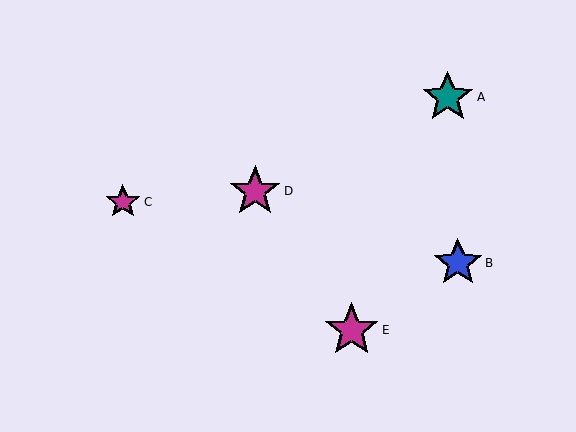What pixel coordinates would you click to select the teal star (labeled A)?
Click at (448, 97) to select the teal star A.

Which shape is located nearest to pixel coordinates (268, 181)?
The magenta star (labeled D) at (255, 191) is nearest to that location.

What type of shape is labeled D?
Shape D is a magenta star.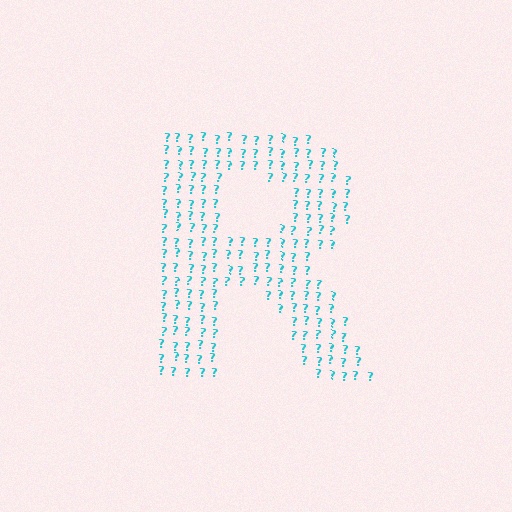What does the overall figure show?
The overall figure shows the letter R.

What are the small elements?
The small elements are question marks.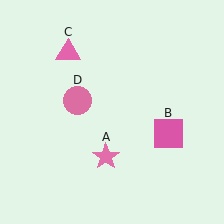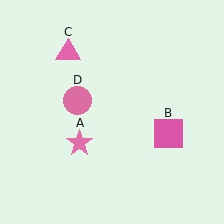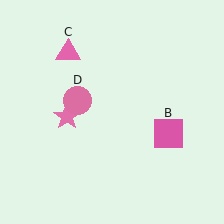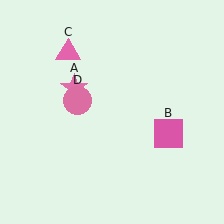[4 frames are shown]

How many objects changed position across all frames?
1 object changed position: pink star (object A).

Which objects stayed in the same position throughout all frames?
Pink square (object B) and pink triangle (object C) and pink circle (object D) remained stationary.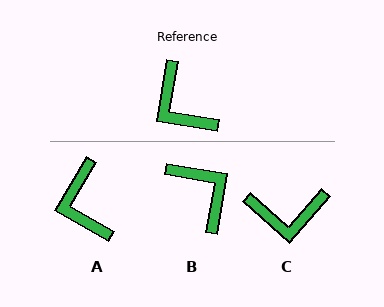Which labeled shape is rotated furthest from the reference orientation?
B, about 180 degrees away.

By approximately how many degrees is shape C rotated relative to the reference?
Approximately 58 degrees counter-clockwise.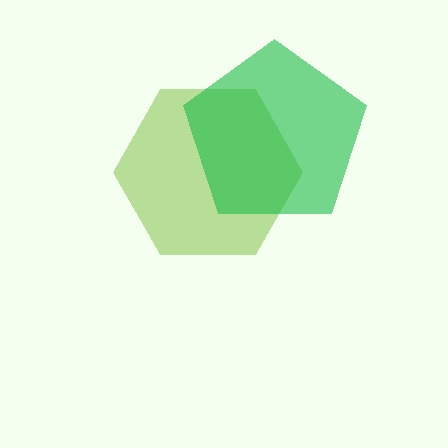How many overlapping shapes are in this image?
There are 2 overlapping shapes in the image.